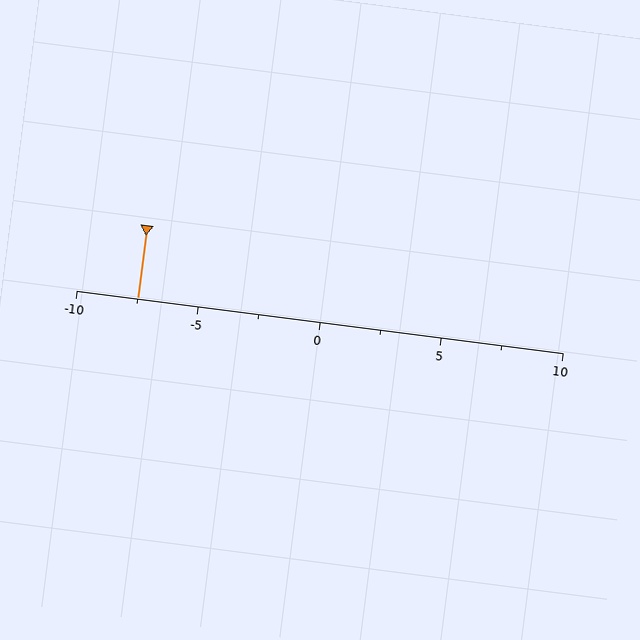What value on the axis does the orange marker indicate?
The marker indicates approximately -7.5.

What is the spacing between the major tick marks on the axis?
The major ticks are spaced 5 apart.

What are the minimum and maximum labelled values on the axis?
The axis runs from -10 to 10.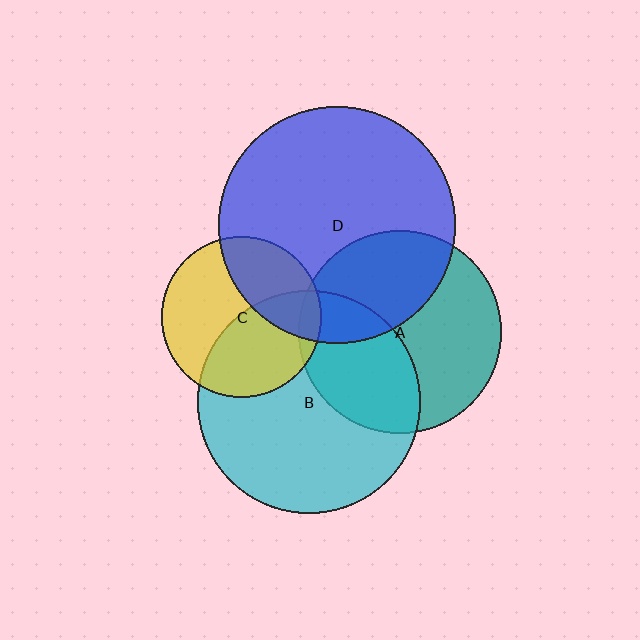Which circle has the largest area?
Circle D (blue).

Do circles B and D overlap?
Yes.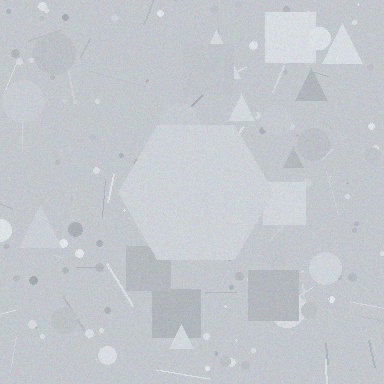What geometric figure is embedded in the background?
A hexagon is embedded in the background.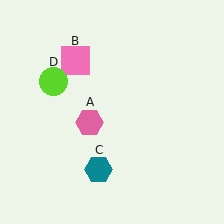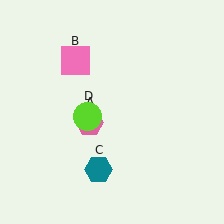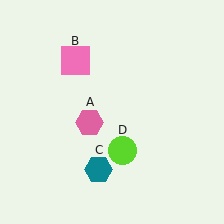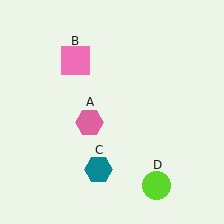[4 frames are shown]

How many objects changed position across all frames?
1 object changed position: lime circle (object D).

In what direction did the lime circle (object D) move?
The lime circle (object D) moved down and to the right.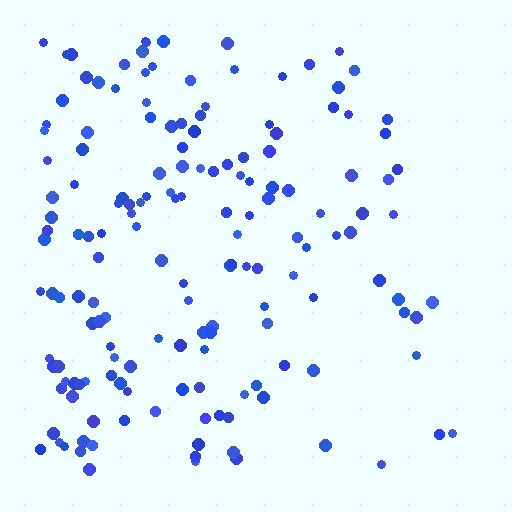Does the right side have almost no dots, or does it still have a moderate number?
Still a moderate number, just noticeably fewer than the left.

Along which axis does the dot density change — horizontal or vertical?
Horizontal.